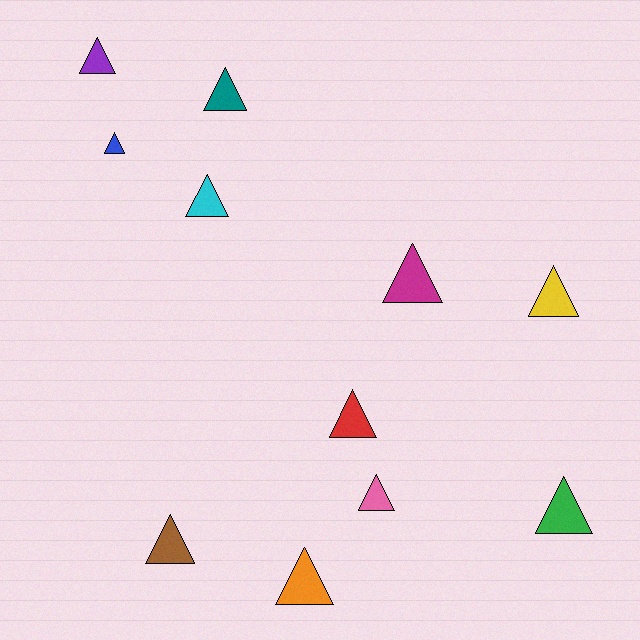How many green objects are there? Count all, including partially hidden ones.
There is 1 green object.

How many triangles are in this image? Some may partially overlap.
There are 11 triangles.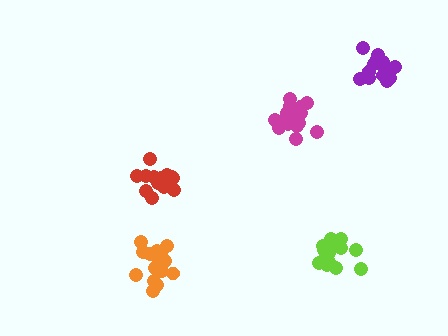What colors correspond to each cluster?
The clusters are colored: red, magenta, purple, lime, orange.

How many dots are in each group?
Group 1: 15 dots, Group 2: 19 dots, Group 3: 15 dots, Group 4: 16 dots, Group 5: 16 dots (81 total).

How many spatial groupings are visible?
There are 5 spatial groupings.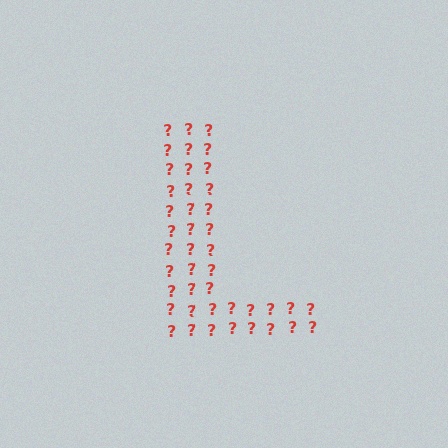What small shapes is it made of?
It is made of small question marks.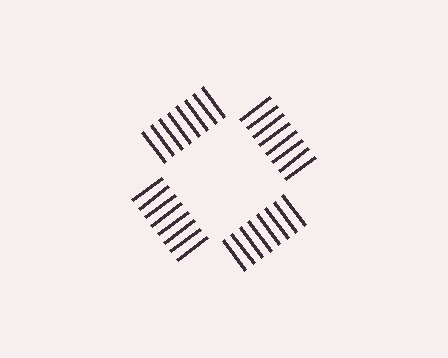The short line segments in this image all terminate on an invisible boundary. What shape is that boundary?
An illusory square — the line segments terminate on its edges but no continuous stroke is drawn.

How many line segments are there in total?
32 — 8 along each of the 4 edges.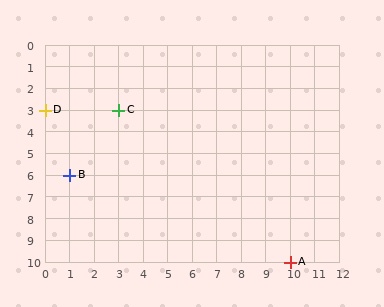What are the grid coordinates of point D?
Point D is at grid coordinates (0, 3).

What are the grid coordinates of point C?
Point C is at grid coordinates (3, 3).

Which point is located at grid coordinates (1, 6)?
Point B is at (1, 6).